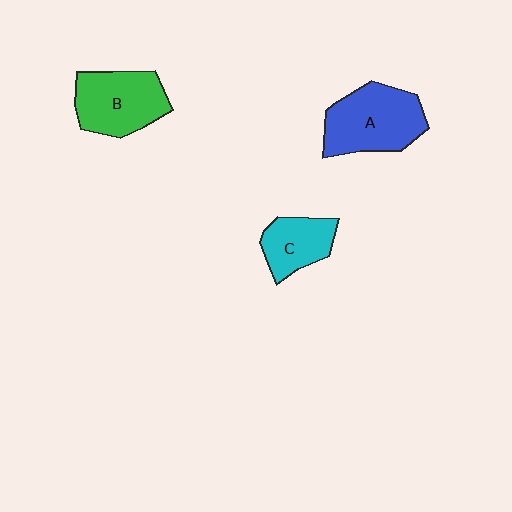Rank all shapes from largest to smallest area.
From largest to smallest: A (blue), B (green), C (cyan).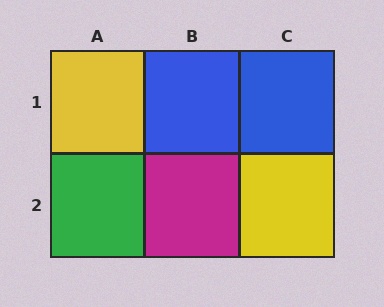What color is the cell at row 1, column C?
Blue.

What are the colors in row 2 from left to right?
Green, magenta, yellow.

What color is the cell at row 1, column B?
Blue.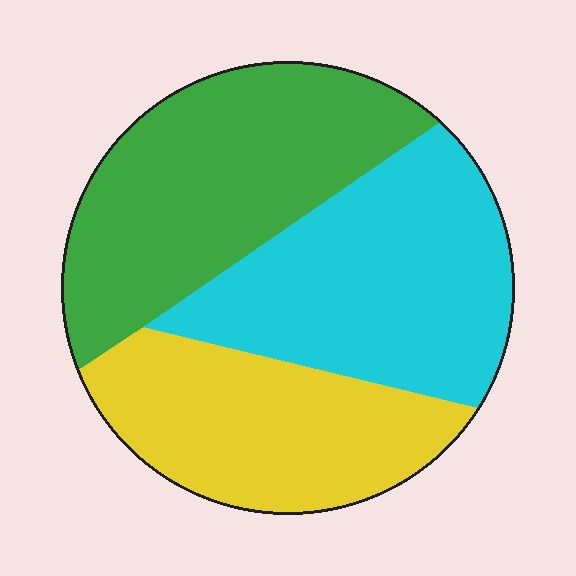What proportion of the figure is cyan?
Cyan covers about 35% of the figure.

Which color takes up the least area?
Yellow, at roughly 30%.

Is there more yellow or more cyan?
Cyan.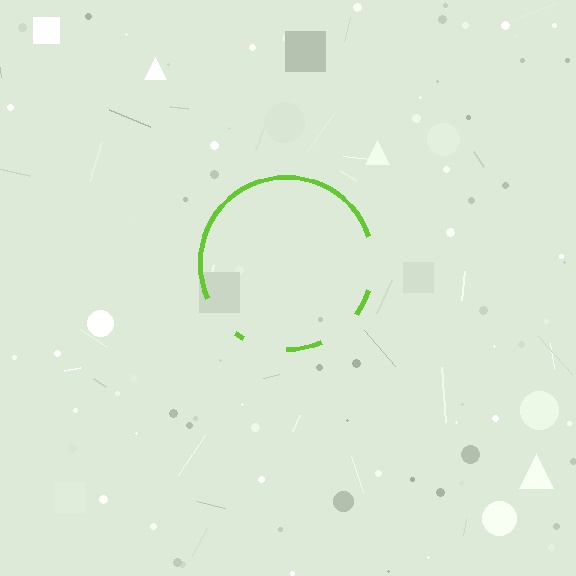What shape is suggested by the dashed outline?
The dashed outline suggests a circle.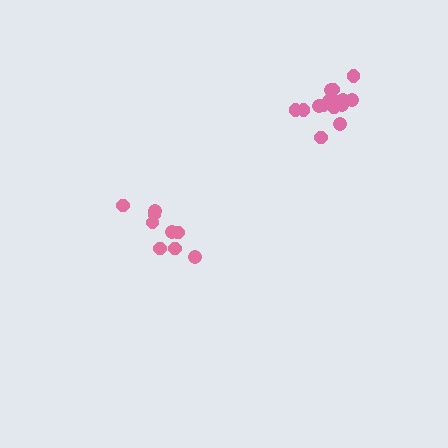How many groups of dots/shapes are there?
There are 2 groups.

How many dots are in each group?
Group 1: 9 dots, Group 2: 15 dots (24 total).